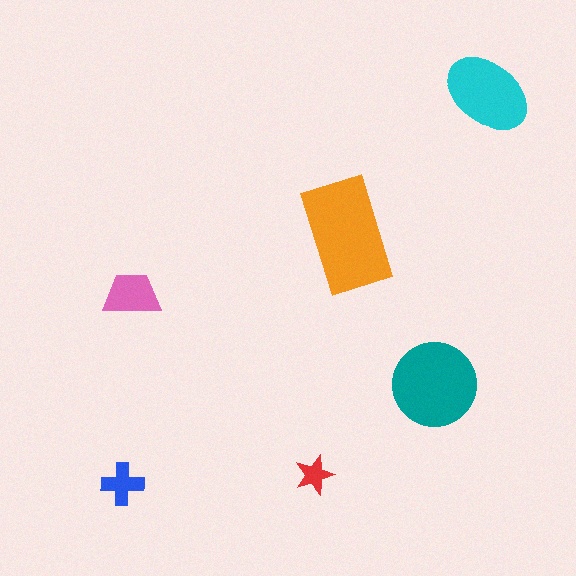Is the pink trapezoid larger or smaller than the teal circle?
Smaller.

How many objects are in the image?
There are 6 objects in the image.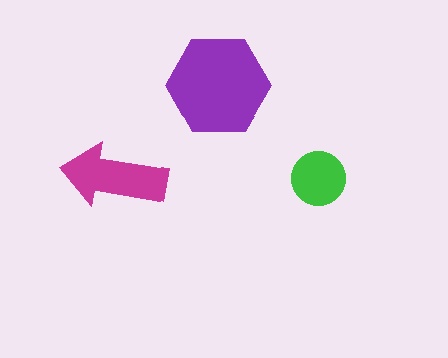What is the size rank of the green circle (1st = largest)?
3rd.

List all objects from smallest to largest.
The green circle, the magenta arrow, the purple hexagon.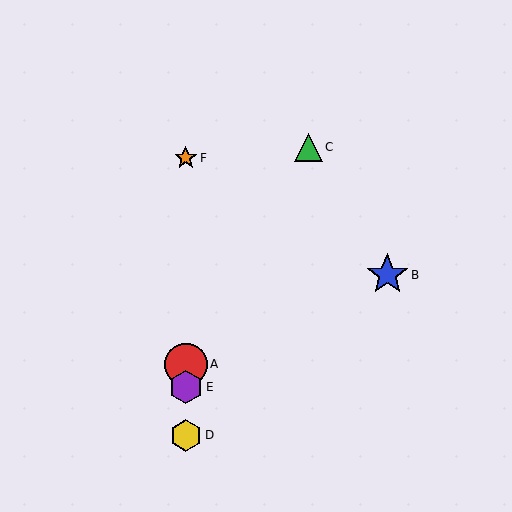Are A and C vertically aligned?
No, A is at x≈186 and C is at x≈308.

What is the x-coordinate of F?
Object F is at x≈186.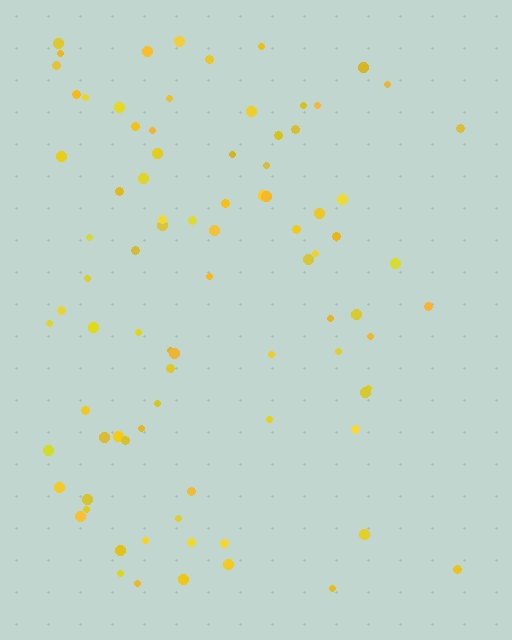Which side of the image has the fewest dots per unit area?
The right.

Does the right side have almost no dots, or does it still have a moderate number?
Still a moderate number, just noticeably fewer than the left.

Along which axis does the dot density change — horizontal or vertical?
Horizontal.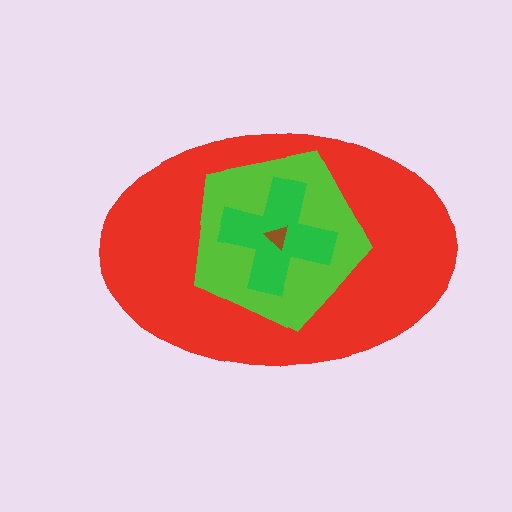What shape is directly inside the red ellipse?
The lime pentagon.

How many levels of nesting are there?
4.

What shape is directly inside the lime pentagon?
The green cross.